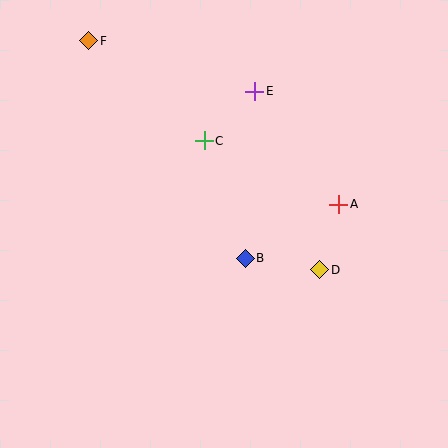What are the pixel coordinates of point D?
Point D is at (320, 270).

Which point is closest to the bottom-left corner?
Point B is closest to the bottom-left corner.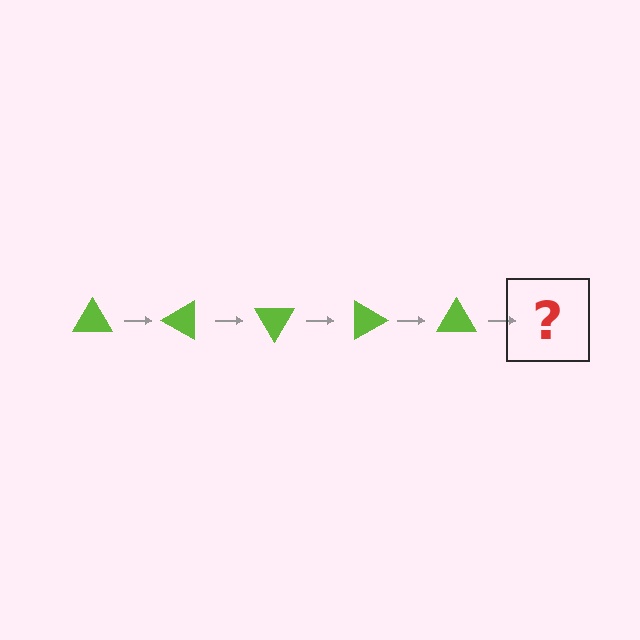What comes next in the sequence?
The next element should be a lime triangle rotated 150 degrees.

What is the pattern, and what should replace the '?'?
The pattern is that the triangle rotates 30 degrees each step. The '?' should be a lime triangle rotated 150 degrees.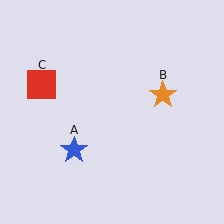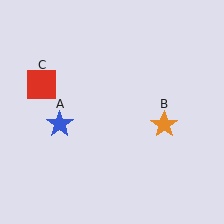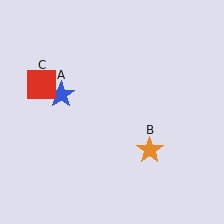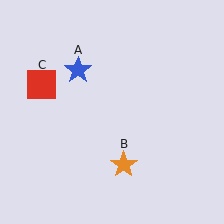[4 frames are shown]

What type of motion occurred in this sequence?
The blue star (object A), orange star (object B) rotated clockwise around the center of the scene.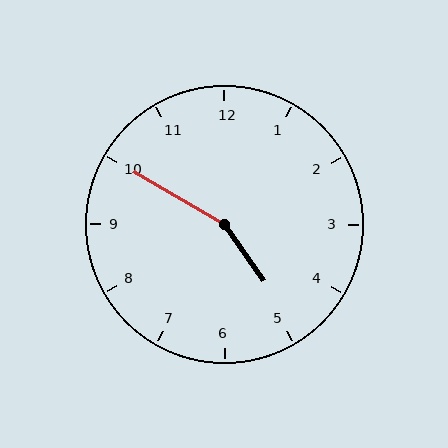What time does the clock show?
4:50.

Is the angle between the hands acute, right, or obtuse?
It is obtuse.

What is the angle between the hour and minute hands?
Approximately 155 degrees.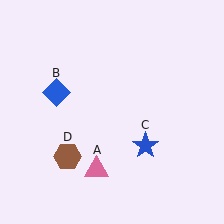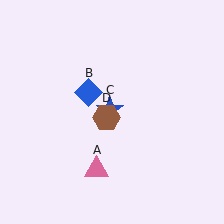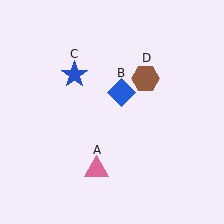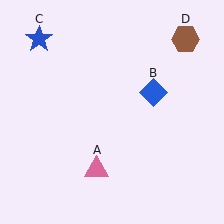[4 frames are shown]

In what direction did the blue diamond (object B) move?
The blue diamond (object B) moved right.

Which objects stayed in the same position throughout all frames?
Pink triangle (object A) remained stationary.